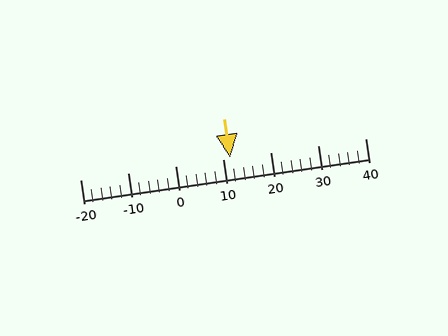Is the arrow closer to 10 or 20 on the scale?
The arrow is closer to 10.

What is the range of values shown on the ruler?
The ruler shows values from -20 to 40.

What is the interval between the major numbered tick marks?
The major tick marks are spaced 10 units apart.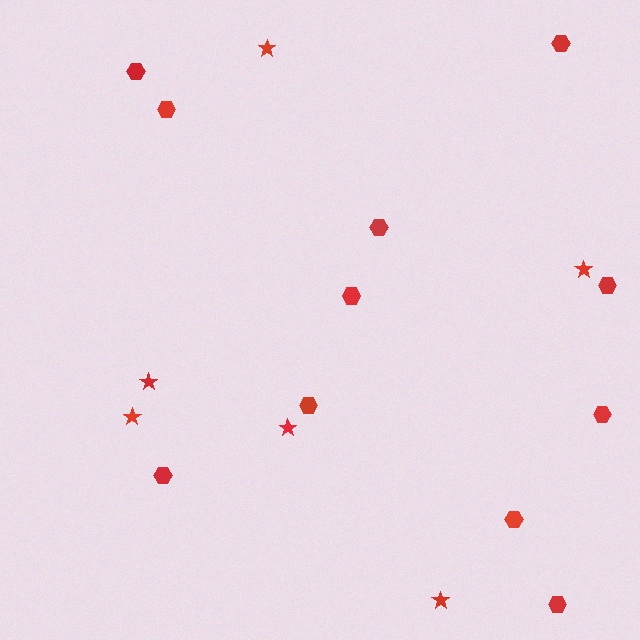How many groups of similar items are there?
There are 2 groups: one group of stars (6) and one group of hexagons (11).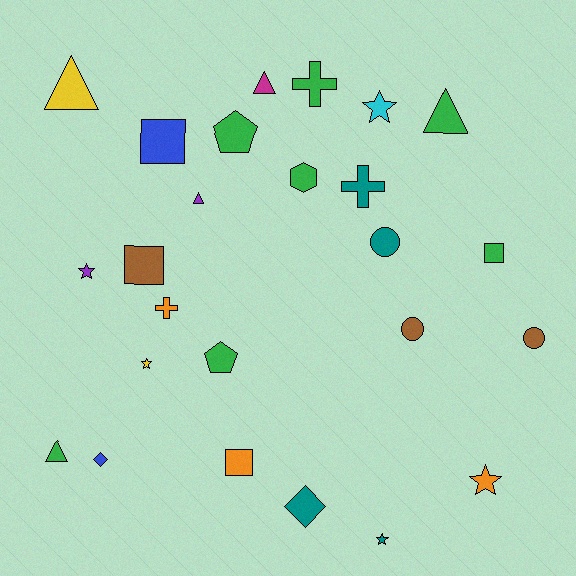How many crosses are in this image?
There are 3 crosses.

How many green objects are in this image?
There are 7 green objects.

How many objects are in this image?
There are 25 objects.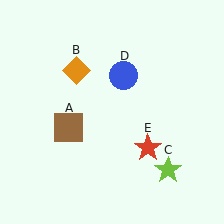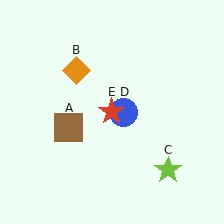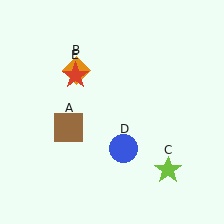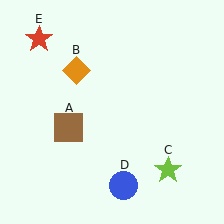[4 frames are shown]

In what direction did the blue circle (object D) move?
The blue circle (object D) moved down.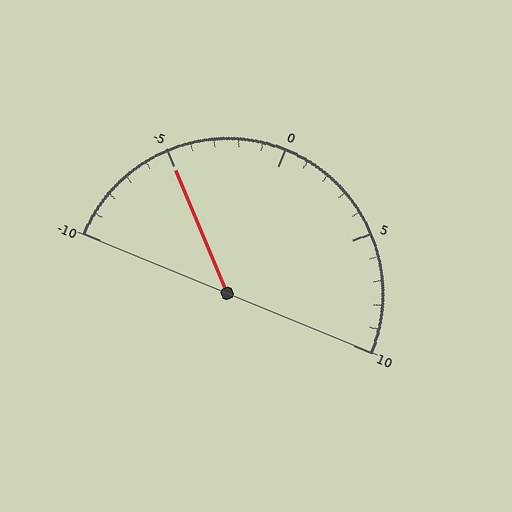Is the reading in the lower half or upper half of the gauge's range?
The reading is in the lower half of the range (-10 to 10).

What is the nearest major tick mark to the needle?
The nearest major tick mark is -5.